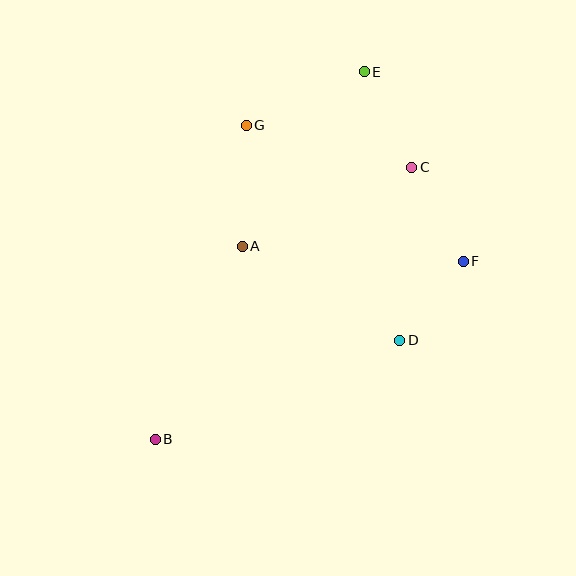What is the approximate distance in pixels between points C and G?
The distance between C and G is approximately 171 pixels.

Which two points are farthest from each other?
Points B and E are farthest from each other.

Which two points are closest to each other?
Points D and F are closest to each other.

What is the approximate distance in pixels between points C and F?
The distance between C and F is approximately 107 pixels.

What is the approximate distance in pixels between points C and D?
The distance between C and D is approximately 173 pixels.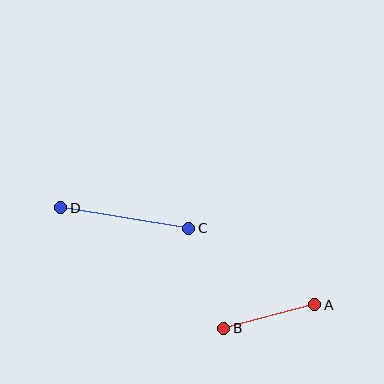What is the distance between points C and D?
The distance is approximately 129 pixels.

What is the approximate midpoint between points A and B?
The midpoint is at approximately (269, 316) pixels.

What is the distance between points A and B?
The distance is approximately 94 pixels.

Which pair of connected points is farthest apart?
Points C and D are farthest apart.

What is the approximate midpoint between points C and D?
The midpoint is at approximately (125, 218) pixels.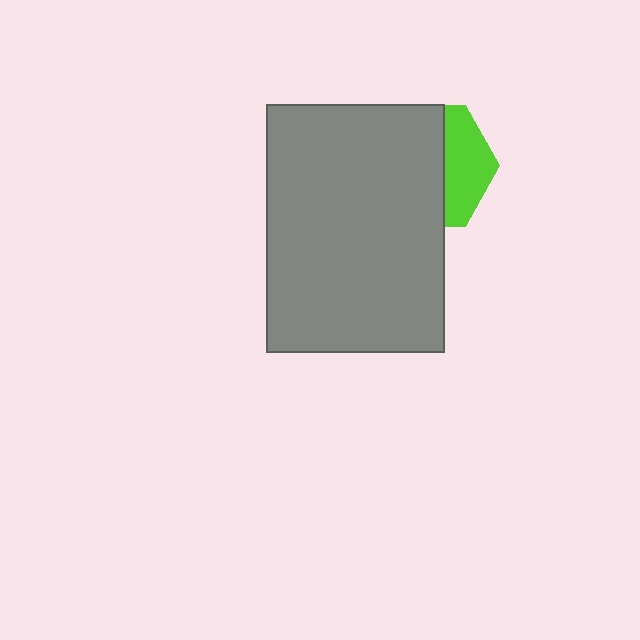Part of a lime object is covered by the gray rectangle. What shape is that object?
It is a hexagon.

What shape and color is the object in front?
The object in front is a gray rectangle.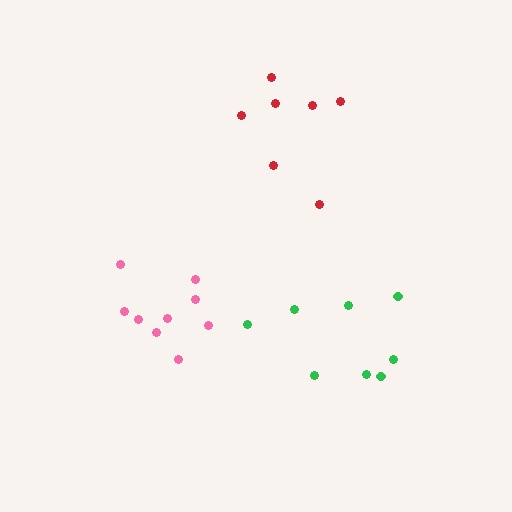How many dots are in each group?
Group 1: 9 dots, Group 2: 7 dots, Group 3: 8 dots (24 total).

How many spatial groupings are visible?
There are 3 spatial groupings.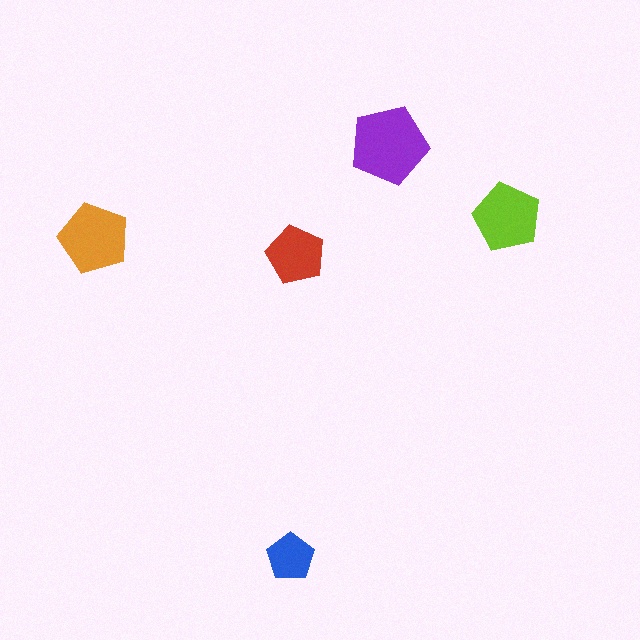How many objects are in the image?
There are 5 objects in the image.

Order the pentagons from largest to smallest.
the purple one, the orange one, the lime one, the red one, the blue one.